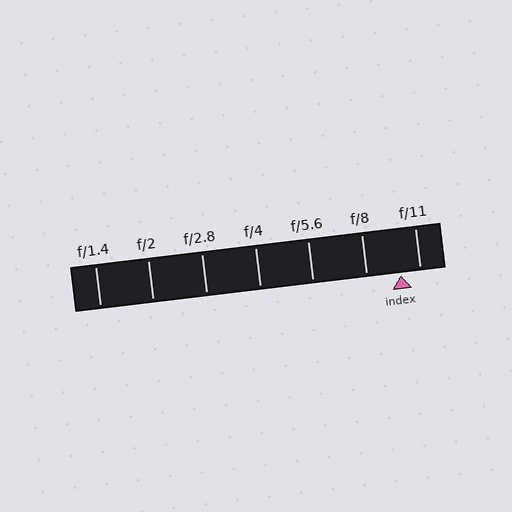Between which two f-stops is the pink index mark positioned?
The index mark is between f/8 and f/11.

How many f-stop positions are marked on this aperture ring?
There are 7 f-stop positions marked.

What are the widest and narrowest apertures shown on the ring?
The widest aperture shown is f/1.4 and the narrowest is f/11.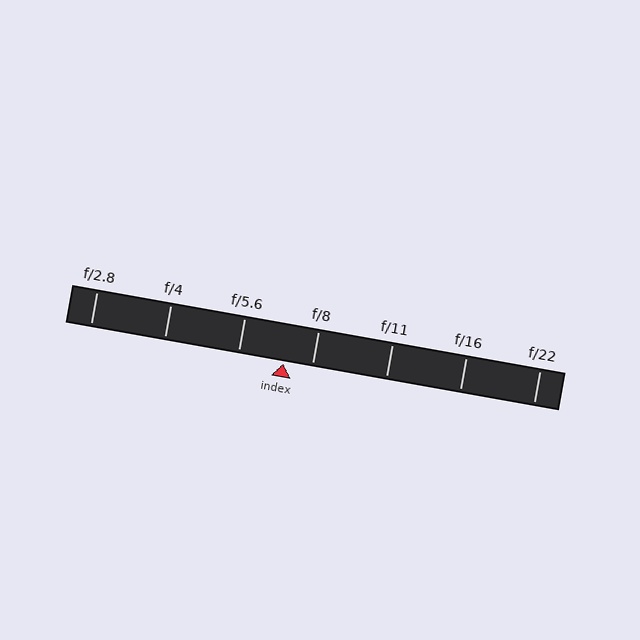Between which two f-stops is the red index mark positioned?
The index mark is between f/5.6 and f/8.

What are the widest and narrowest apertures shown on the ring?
The widest aperture shown is f/2.8 and the narrowest is f/22.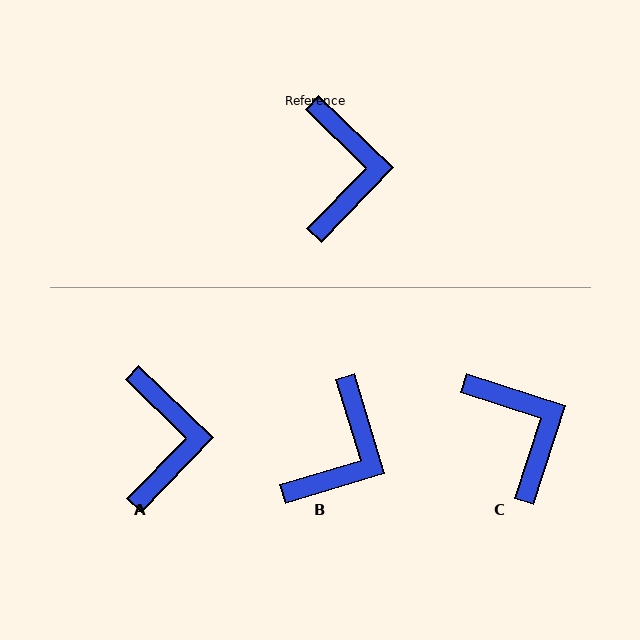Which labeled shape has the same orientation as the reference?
A.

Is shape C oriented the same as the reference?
No, it is off by about 26 degrees.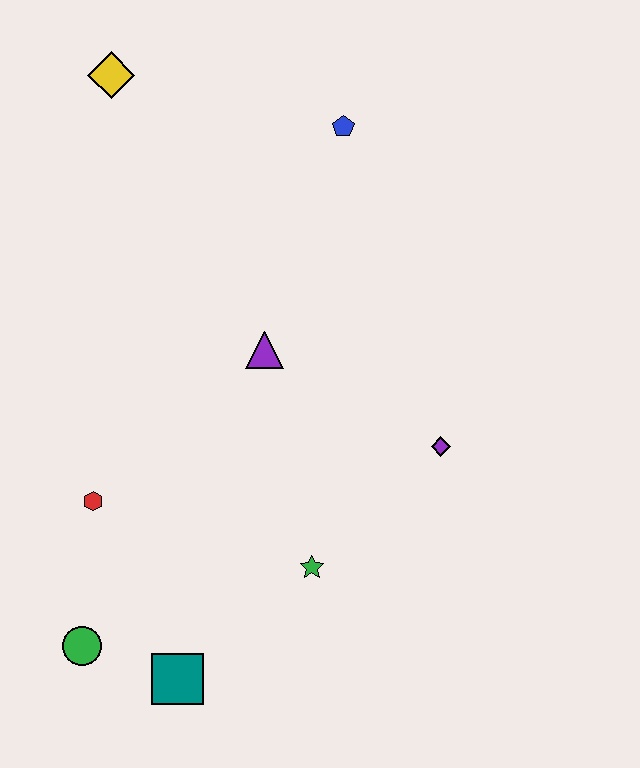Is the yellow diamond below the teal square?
No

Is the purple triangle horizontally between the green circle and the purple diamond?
Yes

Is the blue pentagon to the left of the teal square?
No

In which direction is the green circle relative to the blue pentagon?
The green circle is below the blue pentagon.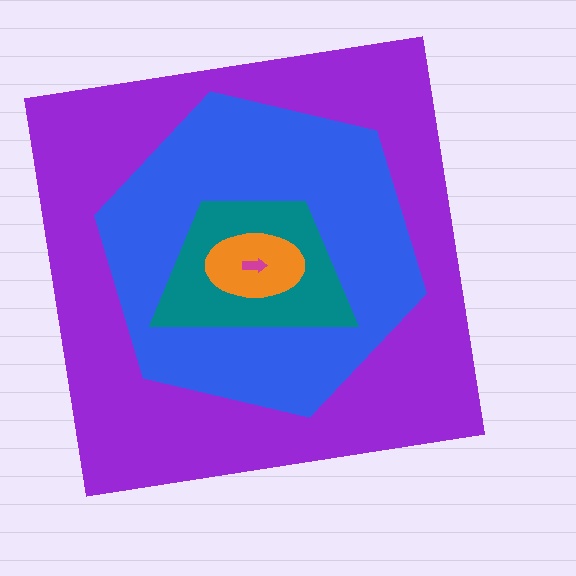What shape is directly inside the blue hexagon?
The teal trapezoid.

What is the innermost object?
The magenta arrow.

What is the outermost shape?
The purple square.